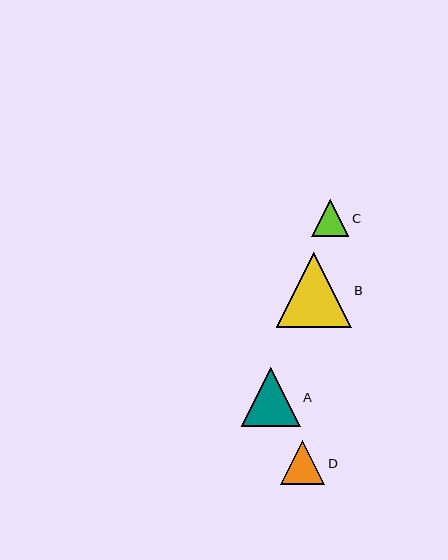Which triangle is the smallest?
Triangle C is the smallest with a size of approximately 37 pixels.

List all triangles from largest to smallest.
From largest to smallest: B, A, D, C.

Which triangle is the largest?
Triangle B is the largest with a size of approximately 75 pixels.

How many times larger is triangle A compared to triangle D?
Triangle A is approximately 1.3 times the size of triangle D.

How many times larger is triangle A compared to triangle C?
Triangle A is approximately 1.6 times the size of triangle C.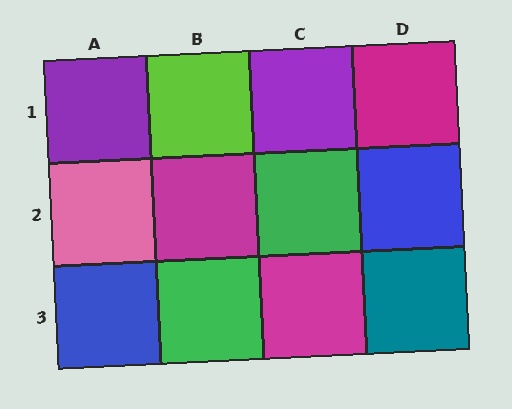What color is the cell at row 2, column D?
Blue.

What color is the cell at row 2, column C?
Green.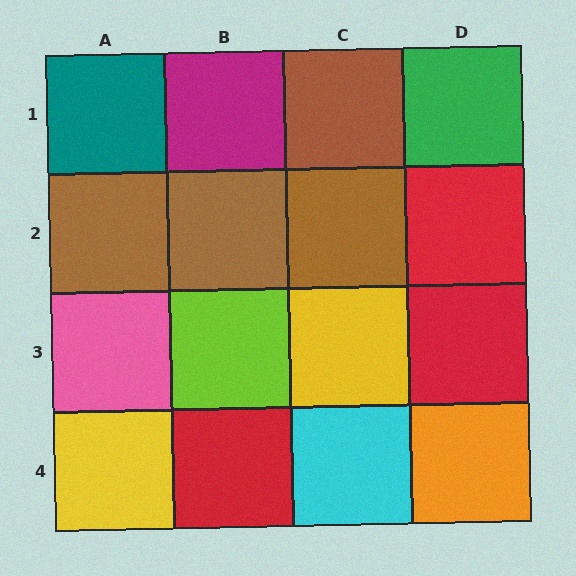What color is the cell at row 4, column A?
Yellow.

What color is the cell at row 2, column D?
Red.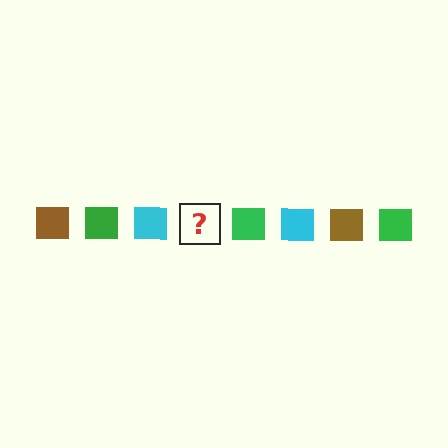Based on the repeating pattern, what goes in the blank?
The blank should be a brown square.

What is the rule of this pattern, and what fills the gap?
The rule is that the pattern cycles through brown, green, cyan squares. The gap should be filled with a brown square.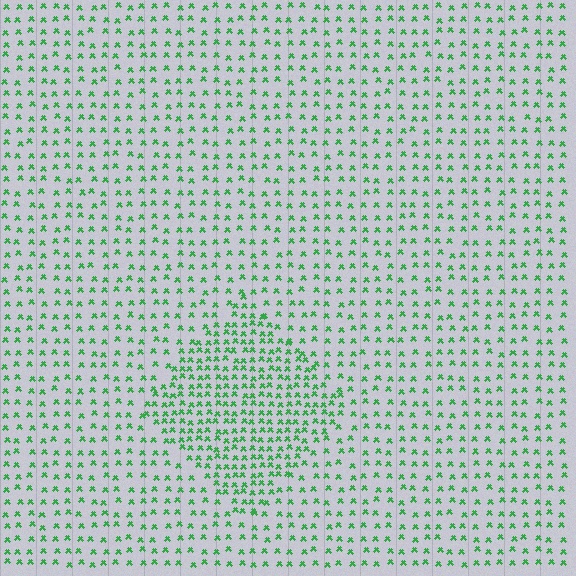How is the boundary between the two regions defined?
The boundary is defined by a change in element density (approximately 1.9x ratio). All elements are the same color, size, and shape.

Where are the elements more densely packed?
The elements are more densely packed inside the diamond boundary.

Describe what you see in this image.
The image contains small green elements arranged at two different densities. A diamond-shaped region is visible where the elements are more densely packed than the surrounding area.